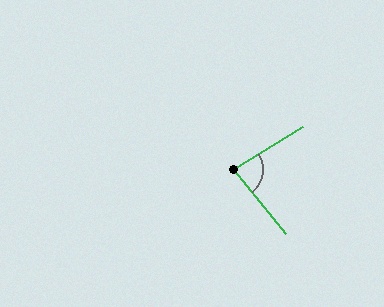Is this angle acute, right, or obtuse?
It is acute.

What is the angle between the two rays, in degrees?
Approximately 82 degrees.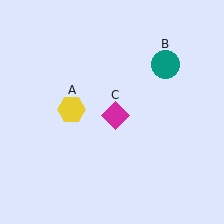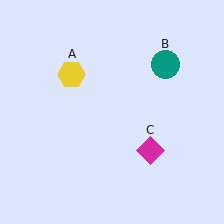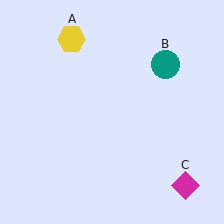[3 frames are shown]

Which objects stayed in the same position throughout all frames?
Teal circle (object B) remained stationary.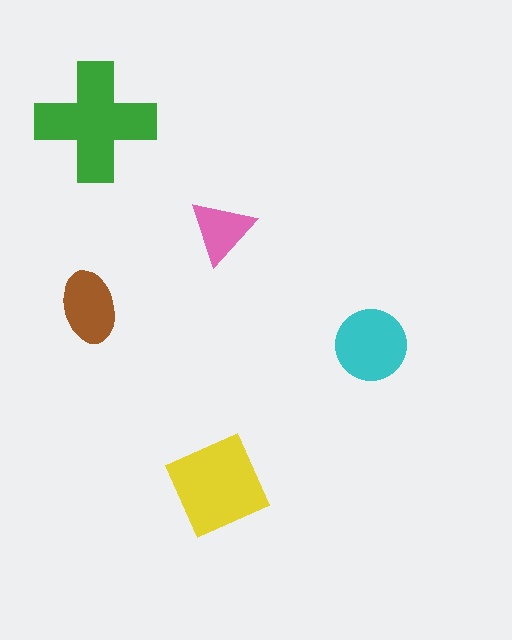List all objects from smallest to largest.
The pink triangle, the brown ellipse, the cyan circle, the yellow diamond, the green cross.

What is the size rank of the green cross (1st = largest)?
1st.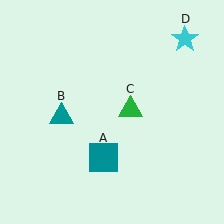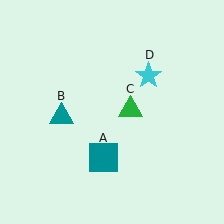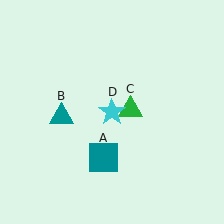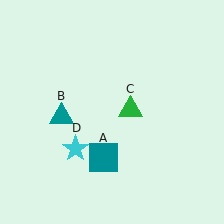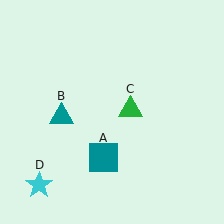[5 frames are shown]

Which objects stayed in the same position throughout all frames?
Teal square (object A) and teal triangle (object B) and green triangle (object C) remained stationary.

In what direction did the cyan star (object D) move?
The cyan star (object D) moved down and to the left.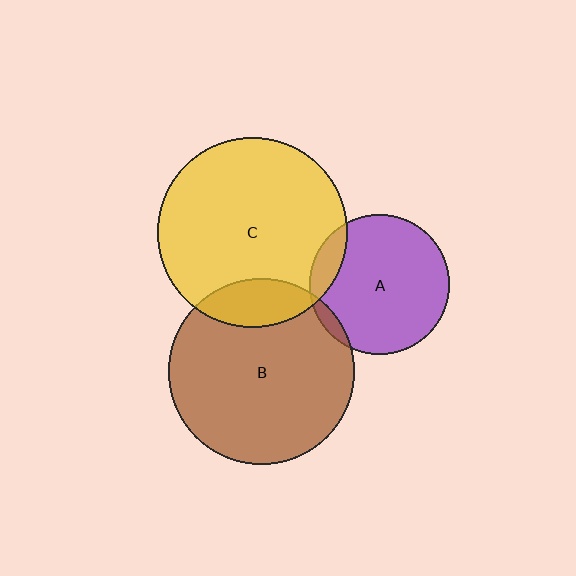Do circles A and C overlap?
Yes.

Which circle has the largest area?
Circle C (yellow).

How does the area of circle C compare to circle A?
Approximately 1.8 times.